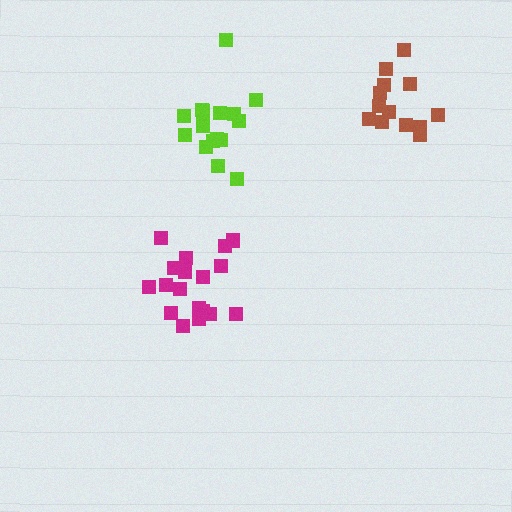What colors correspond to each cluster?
The clusters are colored: magenta, lime, brown.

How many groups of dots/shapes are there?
There are 3 groups.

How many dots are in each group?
Group 1: 18 dots, Group 2: 17 dots, Group 3: 13 dots (48 total).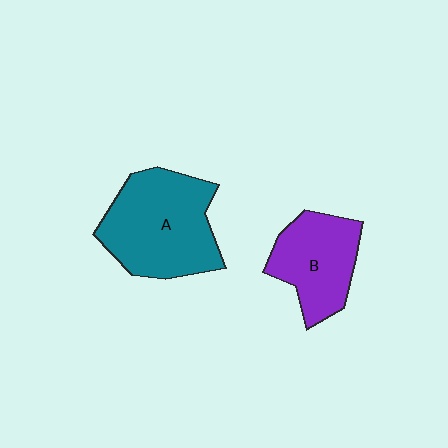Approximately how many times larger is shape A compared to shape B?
Approximately 1.5 times.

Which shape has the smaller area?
Shape B (purple).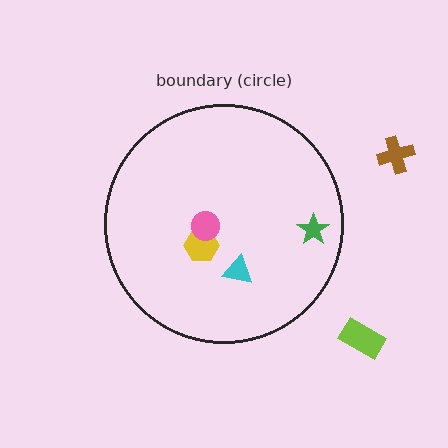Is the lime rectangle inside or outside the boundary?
Outside.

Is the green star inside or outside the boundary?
Inside.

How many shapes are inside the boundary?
4 inside, 2 outside.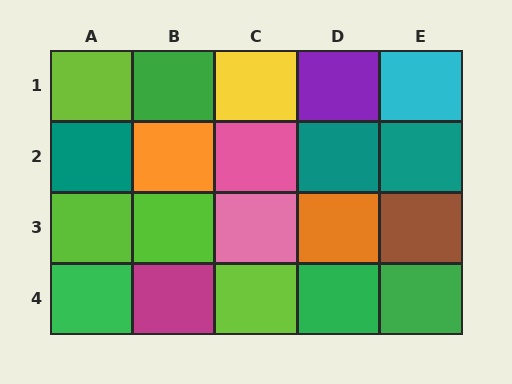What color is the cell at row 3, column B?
Lime.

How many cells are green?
4 cells are green.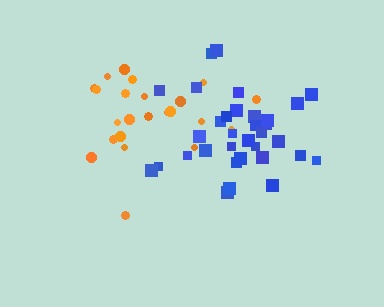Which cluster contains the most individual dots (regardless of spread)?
Blue (33).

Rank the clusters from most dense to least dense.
blue, orange.